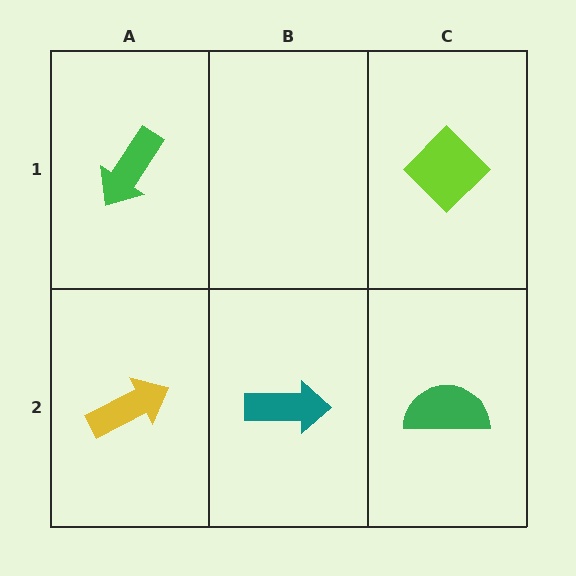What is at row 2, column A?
A yellow arrow.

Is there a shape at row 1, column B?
No, that cell is empty.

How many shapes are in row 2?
3 shapes.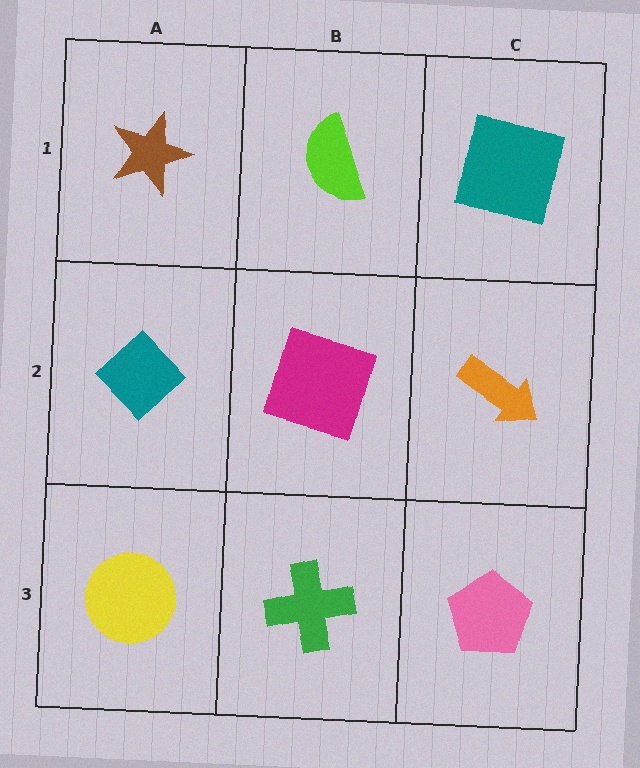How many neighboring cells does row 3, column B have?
3.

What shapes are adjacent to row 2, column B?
A lime semicircle (row 1, column B), a green cross (row 3, column B), a teal diamond (row 2, column A), an orange arrow (row 2, column C).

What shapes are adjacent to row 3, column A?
A teal diamond (row 2, column A), a green cross (row 3, column B).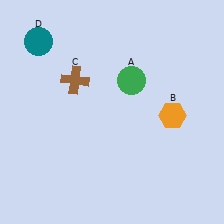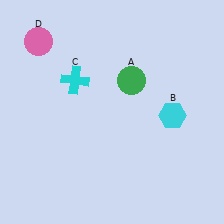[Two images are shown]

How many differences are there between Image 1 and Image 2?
There are 3 differences between the two images.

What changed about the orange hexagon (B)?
In Image 1, B is orange. In Image 2, it changed to cyan.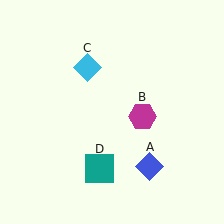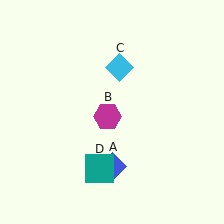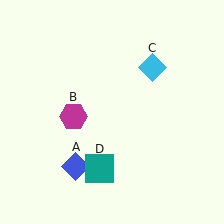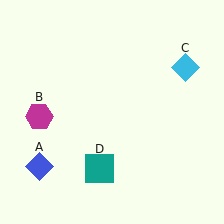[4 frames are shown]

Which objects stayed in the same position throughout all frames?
Teal square (object D) remained stationary.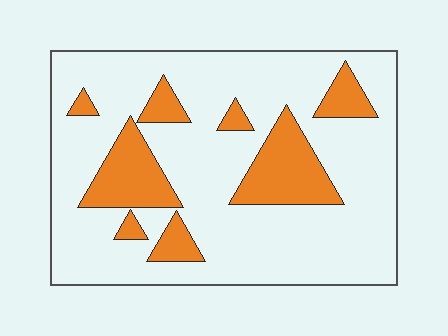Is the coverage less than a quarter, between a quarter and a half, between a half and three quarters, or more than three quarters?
Less than a quarter.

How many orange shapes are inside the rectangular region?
8.